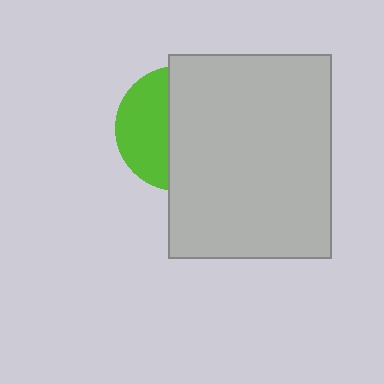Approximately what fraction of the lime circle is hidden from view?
Roughly 61% of the lime circle is hidden behind the light gray rectangle.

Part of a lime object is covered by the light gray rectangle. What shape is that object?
It is a circle.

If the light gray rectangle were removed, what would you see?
You would see the complete lime circle.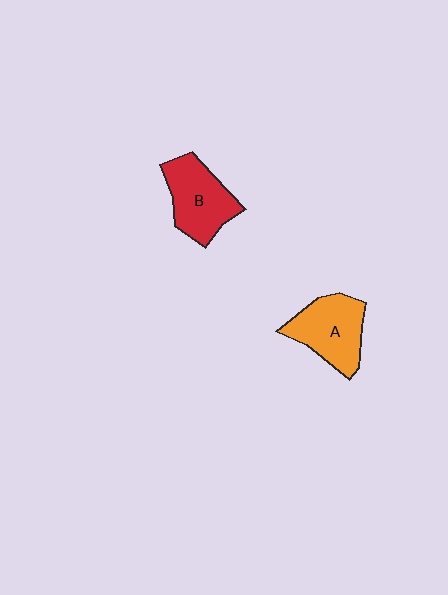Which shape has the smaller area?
Shape A (orange).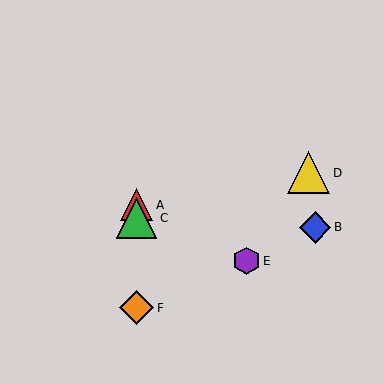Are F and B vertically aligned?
No, F is at x≈137 and B is at x≈315.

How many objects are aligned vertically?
3 objects (A, C, F) are aligned vertically.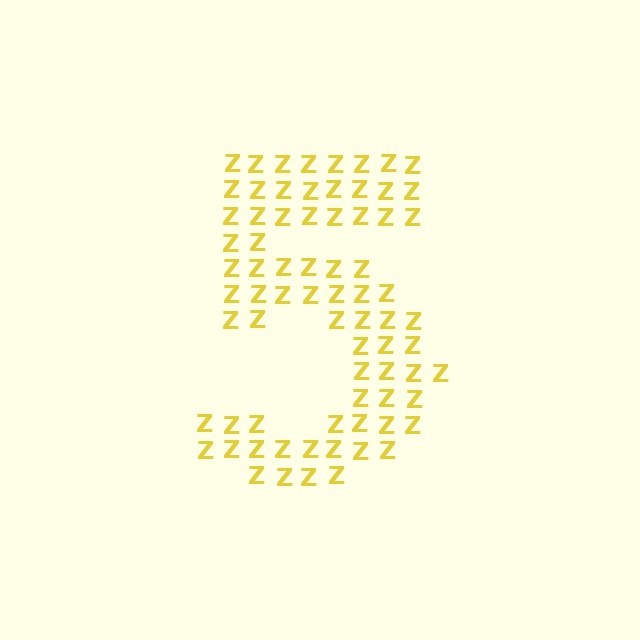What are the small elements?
The small elements are letter Z's.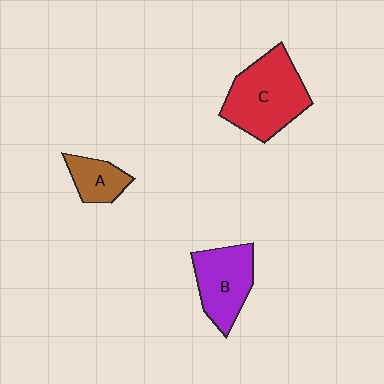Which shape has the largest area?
Shape C (red).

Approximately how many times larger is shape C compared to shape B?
Approximately 1.3 times.